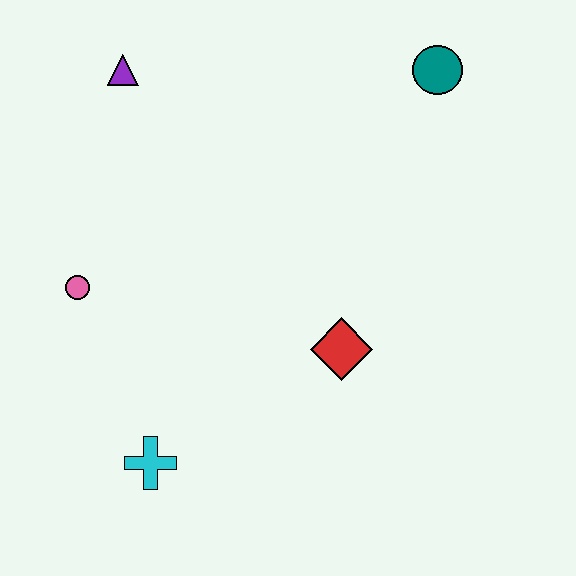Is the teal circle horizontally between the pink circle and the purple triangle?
No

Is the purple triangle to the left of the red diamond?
Yes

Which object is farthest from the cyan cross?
The teal circle is farthest from the cyan cross.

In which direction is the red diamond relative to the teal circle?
The red diamond is below the teal circle.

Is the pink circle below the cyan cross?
No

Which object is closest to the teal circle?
The red diamond is closest to the teal circle.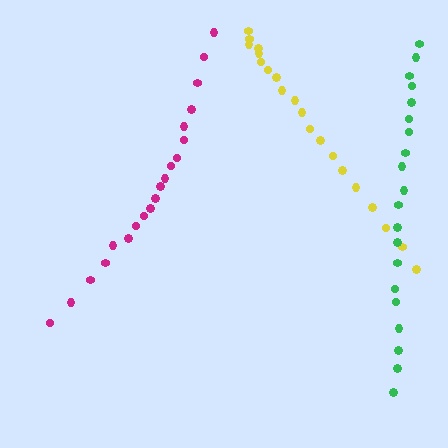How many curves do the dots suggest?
There are 3 distinct paths.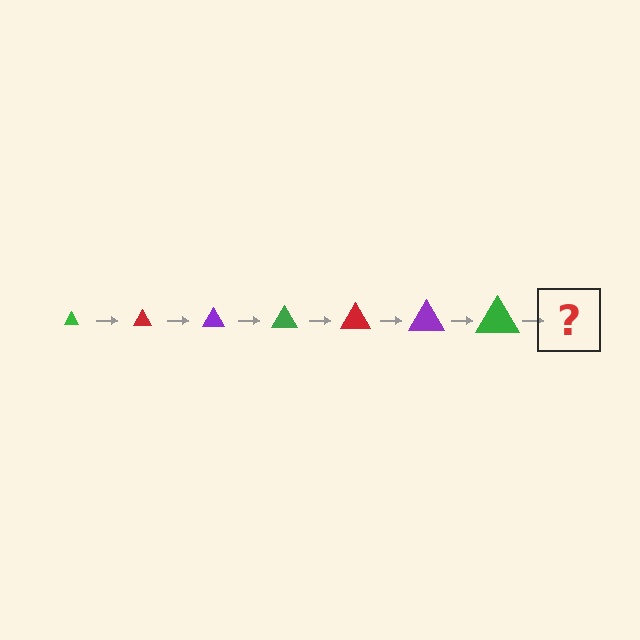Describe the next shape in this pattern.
It should be a red triangle, larger than the previous one.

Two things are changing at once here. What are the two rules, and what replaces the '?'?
The two rules are that the triangle grows larger each step and the color cycles through green, red, and purple. The '?' should be a red triangle, larger than the previous one.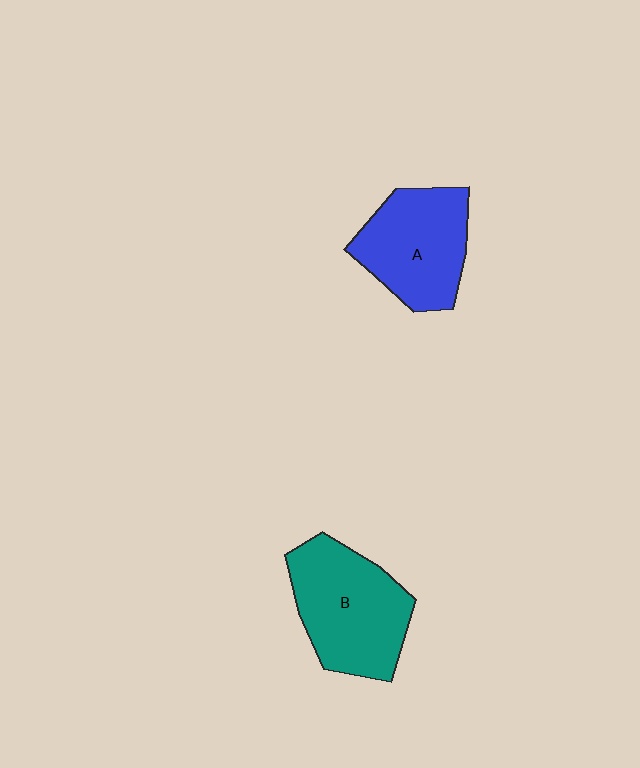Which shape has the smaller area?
Shape A (blue).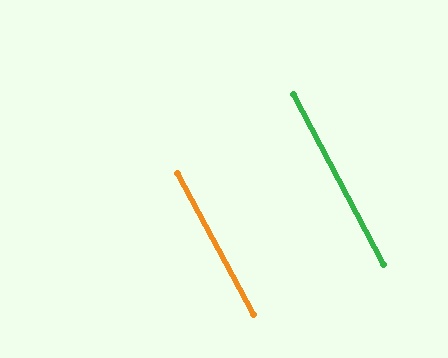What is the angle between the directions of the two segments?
Approximately 0 degrees.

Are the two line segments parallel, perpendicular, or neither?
Parallel — their directions differ by only 0.3°.